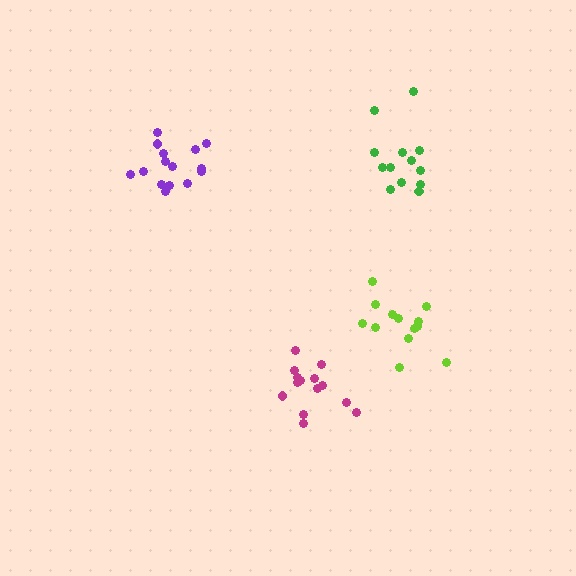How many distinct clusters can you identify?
There are 4 distinct clusters.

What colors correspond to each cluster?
The clusters are colored: green, purple, lime, magenta.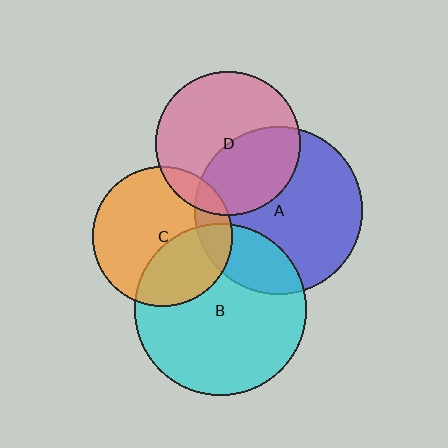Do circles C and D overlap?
Yes.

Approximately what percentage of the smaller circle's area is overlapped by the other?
Approximately 10%.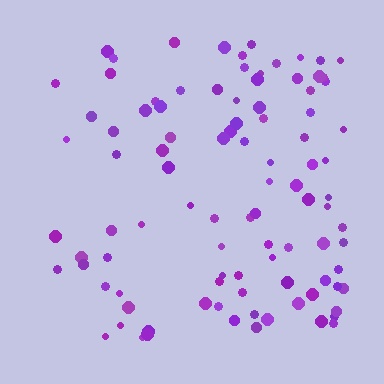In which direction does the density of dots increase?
From left to right, with the right side densest.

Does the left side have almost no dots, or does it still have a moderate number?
Still a moderate number, just noticeably fewer than the right.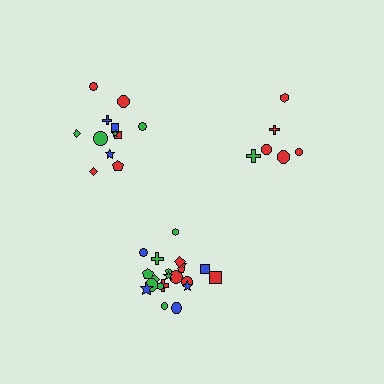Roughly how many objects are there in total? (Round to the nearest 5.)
Roughly 40 objects in total.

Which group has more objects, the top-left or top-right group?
The top-left group.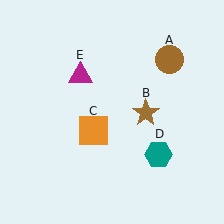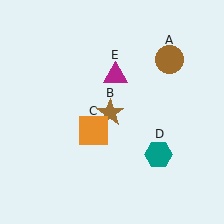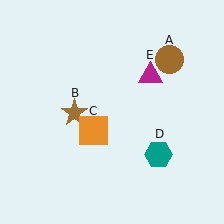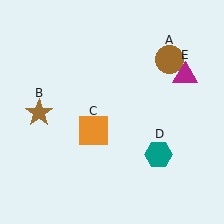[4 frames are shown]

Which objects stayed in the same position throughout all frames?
Brown circle (object A) and orange square (object C) and teal hexagon (object D) remained stationary.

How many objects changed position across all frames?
2 objects changed position: brown star (object B), magenta triangle (object E).